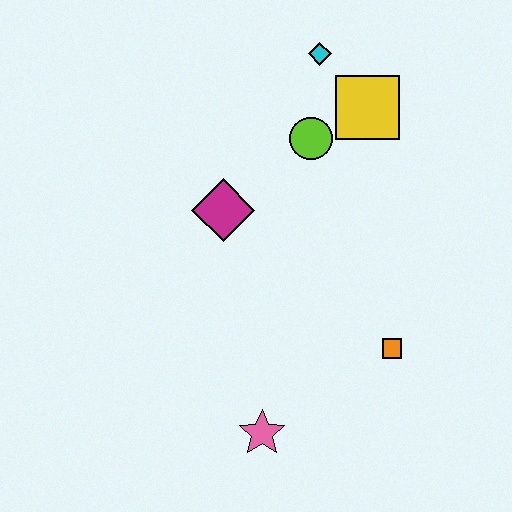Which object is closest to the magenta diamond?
The lime circle is closest to the magenta diamond.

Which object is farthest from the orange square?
The cyan diamond is farthest from the orange square.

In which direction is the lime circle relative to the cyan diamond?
The lime circle is below the cyan diamond.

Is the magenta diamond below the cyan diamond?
Yes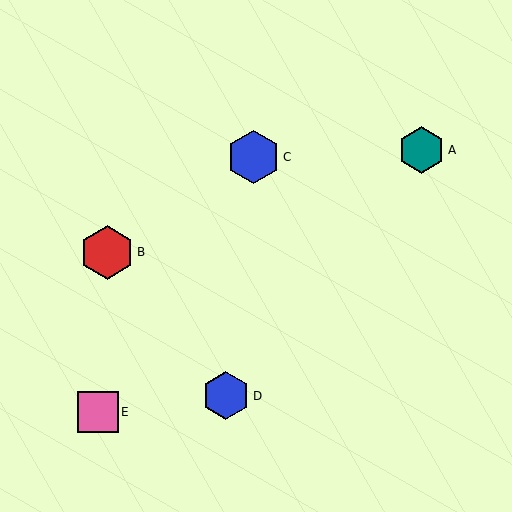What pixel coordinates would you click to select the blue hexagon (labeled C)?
Click at (254, 157) to select the blue hexagon C.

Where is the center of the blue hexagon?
The center of the blue hexagon is at (226, 396).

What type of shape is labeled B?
Shape B is a red hexagon.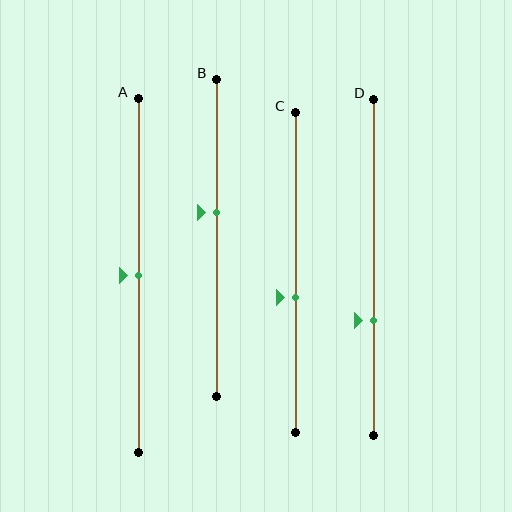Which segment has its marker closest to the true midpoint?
Segment A has its marker closest to the true midpoint.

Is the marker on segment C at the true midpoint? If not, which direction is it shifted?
No, the marker on segment C is shifted downward by about 8% of the segment length.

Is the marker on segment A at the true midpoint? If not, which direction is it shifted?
Yes, the marker on segment A is at the true midpoint.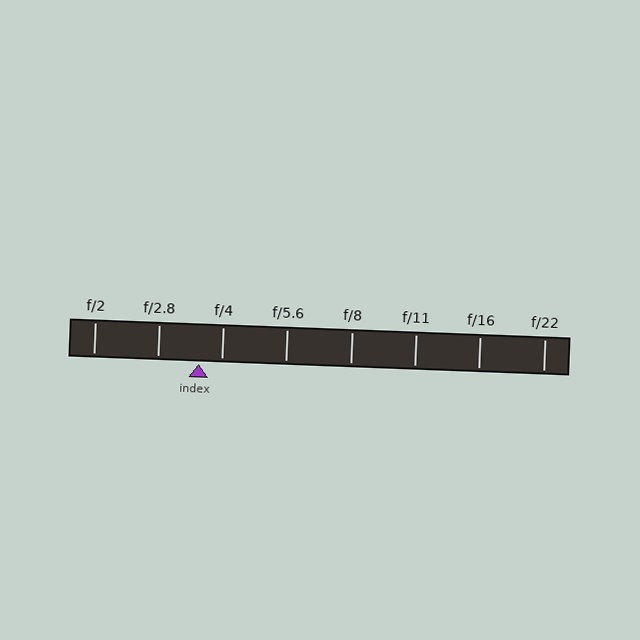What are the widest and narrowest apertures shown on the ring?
The widest aperture shown is f/2 and the narrowest is f/22.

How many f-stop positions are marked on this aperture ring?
There are 8 f-stop positions marked.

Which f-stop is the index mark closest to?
The index mark is closest to f/4.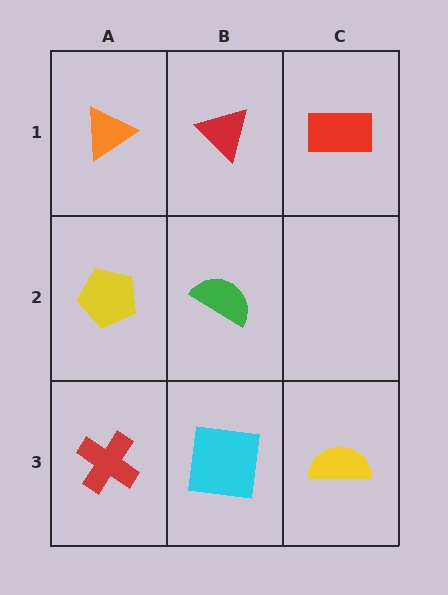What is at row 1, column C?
A red rectangle.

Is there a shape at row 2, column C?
No, that cell is empty.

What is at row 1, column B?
A red triangle.